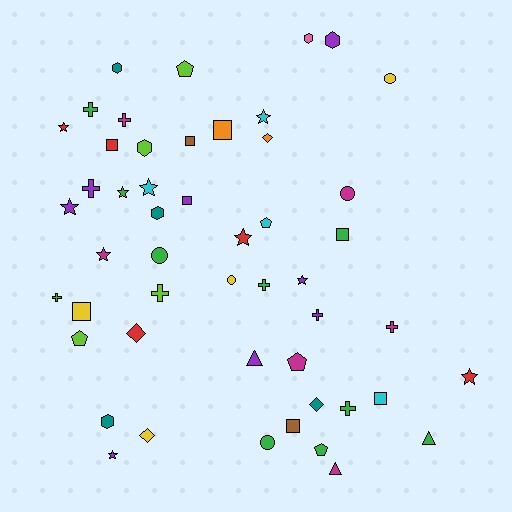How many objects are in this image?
There are 50 objects.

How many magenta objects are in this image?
There are 6 magenta objects.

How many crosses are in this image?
There are 9 crosses.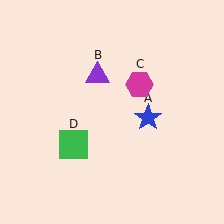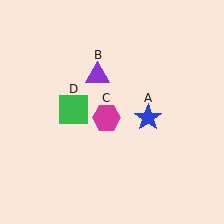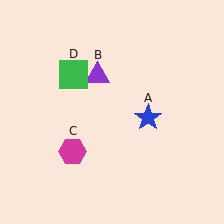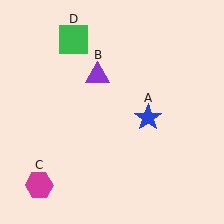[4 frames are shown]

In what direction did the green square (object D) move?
The green square (object D) moved up.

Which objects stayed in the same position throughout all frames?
Blue star (object A) and purple triangle (object B) remained stationary.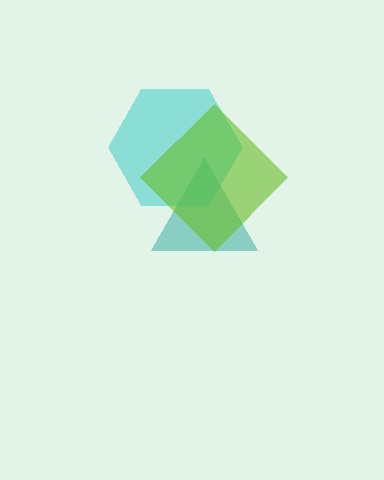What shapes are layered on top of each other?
The layered shapes are: a teal triangle, a cyan hexagon, a lime diamond.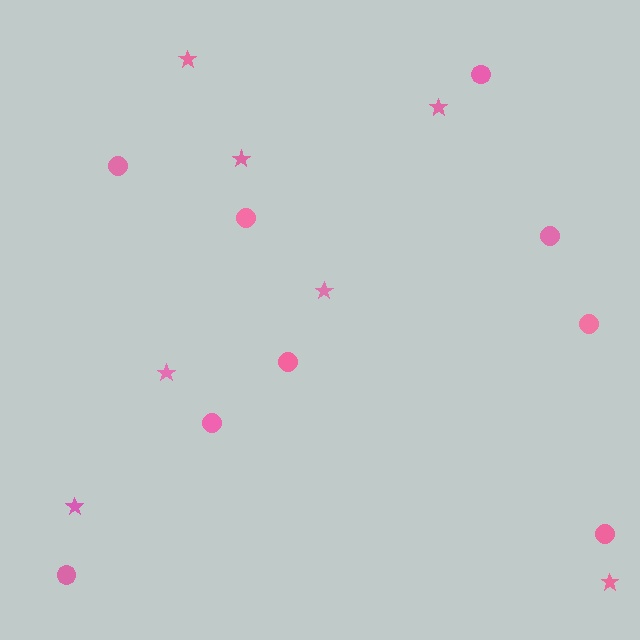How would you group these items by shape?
There are 2 groups: one group of circles (9) and one group of stars (7).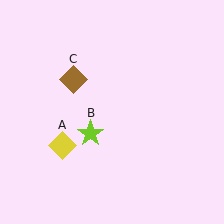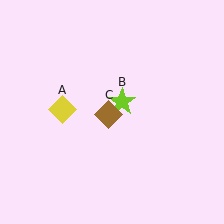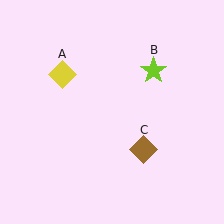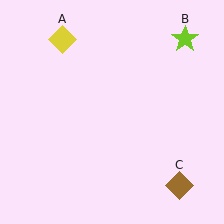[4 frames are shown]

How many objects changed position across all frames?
3 objects changed position: yellow diamond (object A), lime star (object B), brown diamond (object C).